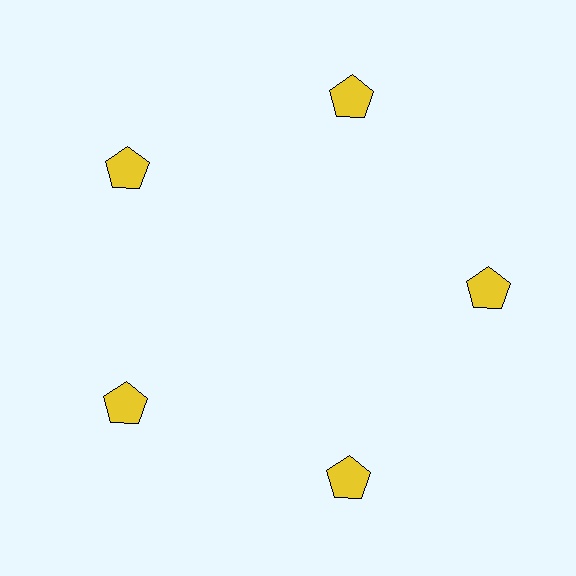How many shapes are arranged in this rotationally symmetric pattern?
There are 5 shapes, arranged in 5 groups of 1.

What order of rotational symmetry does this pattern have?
This pattern has 5-fold rotational symmetry.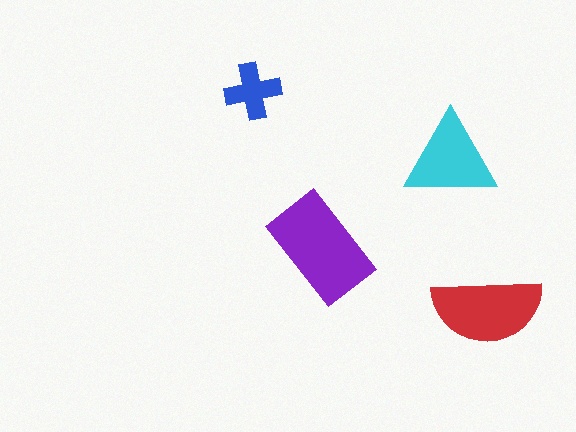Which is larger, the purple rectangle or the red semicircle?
The purple rectangle.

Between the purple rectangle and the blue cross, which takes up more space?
The purple rectangle.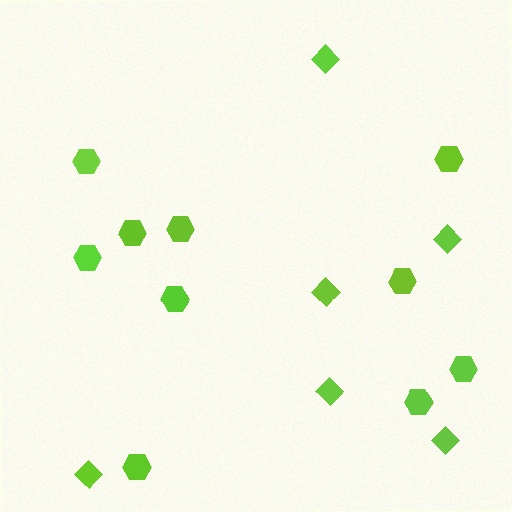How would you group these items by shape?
There are 2 groups: one group of hexagons (10) and one group of diamonds (6).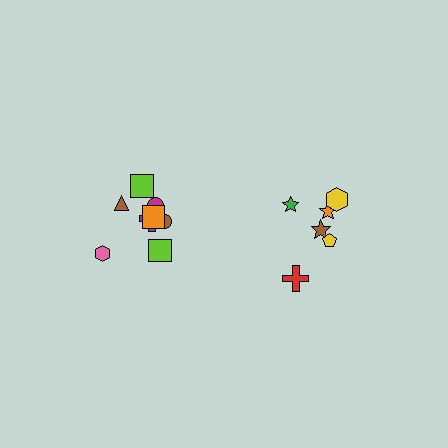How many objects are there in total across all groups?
There are 14 objects.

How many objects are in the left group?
There are 8 objects.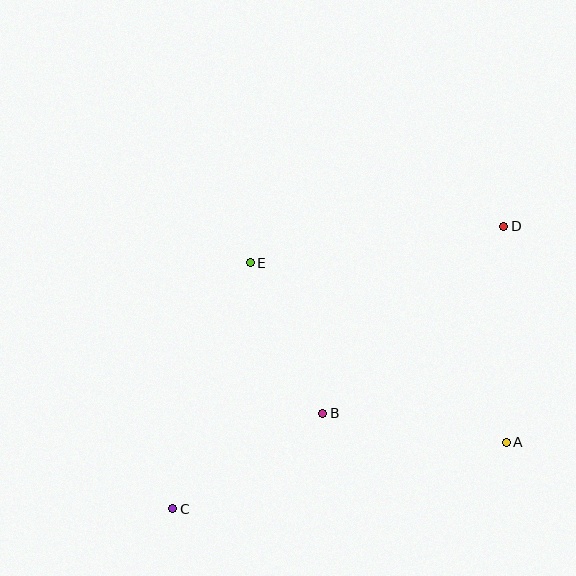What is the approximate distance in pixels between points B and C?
The distance between B and C is approximately 178 pixels.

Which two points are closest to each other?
Points B and E are closest to each other.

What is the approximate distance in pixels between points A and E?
The distance between A and E is approximately 313 pixels.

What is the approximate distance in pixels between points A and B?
The distance between A and B is approximately 186 pixels.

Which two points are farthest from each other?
Points C and D are farthest from each other.